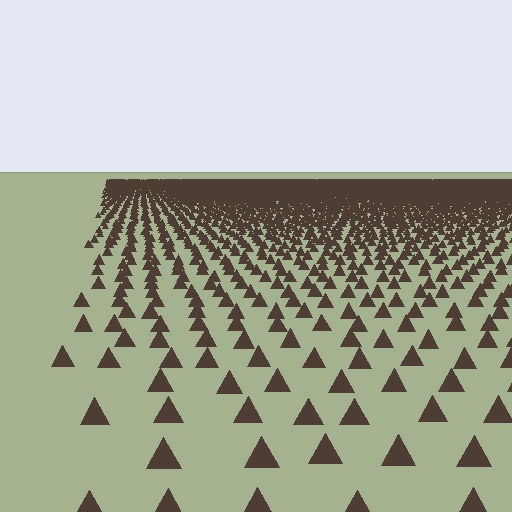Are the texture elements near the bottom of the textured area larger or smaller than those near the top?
Larger. Near the bottom, elements are closer to the viewer and appear at a bigger on-screen size.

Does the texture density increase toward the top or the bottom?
Density increases toward the top.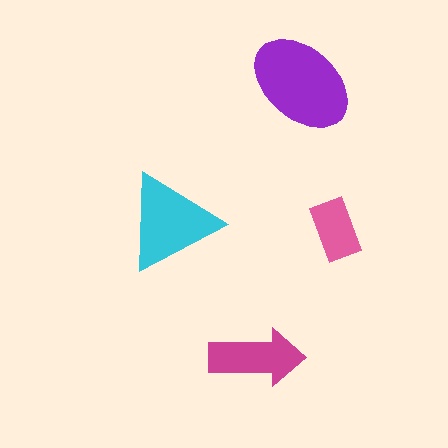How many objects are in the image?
There are 4 objects in the image.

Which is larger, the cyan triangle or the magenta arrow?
The cyan triangle.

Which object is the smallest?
The pink rectangle.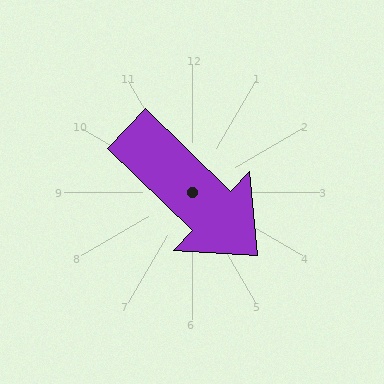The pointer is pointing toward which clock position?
Roughly 4 o'clock.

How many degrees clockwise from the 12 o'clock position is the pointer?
Approximately 134 degrees.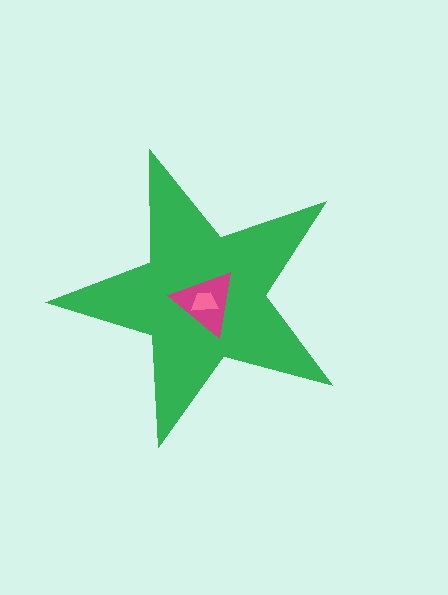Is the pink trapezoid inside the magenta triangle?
Yes.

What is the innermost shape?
The pink trapezoid.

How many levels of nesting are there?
3.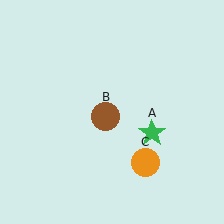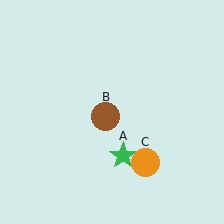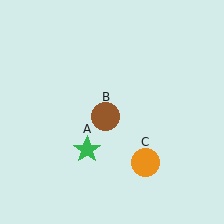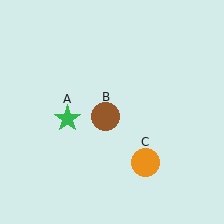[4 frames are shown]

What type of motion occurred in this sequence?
The green star (object A) rotated clockwise around the center of the scene.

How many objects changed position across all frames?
1 object changed position: green star (object A).